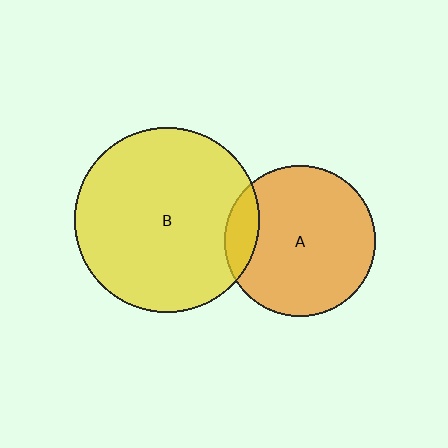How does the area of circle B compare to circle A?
Approximately 1.5 times.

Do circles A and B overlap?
Yes.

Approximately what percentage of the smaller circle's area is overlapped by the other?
Approximately 15%.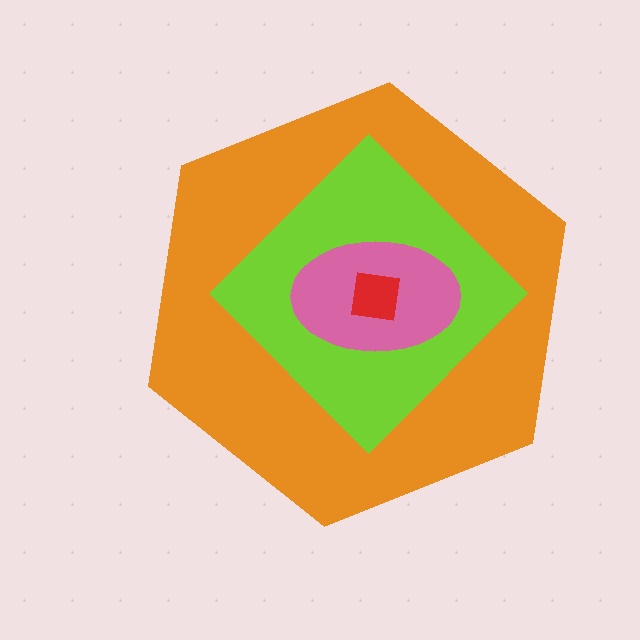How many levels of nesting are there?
4.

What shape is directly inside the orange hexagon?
The lime diamond.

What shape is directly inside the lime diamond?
The pink ellipse.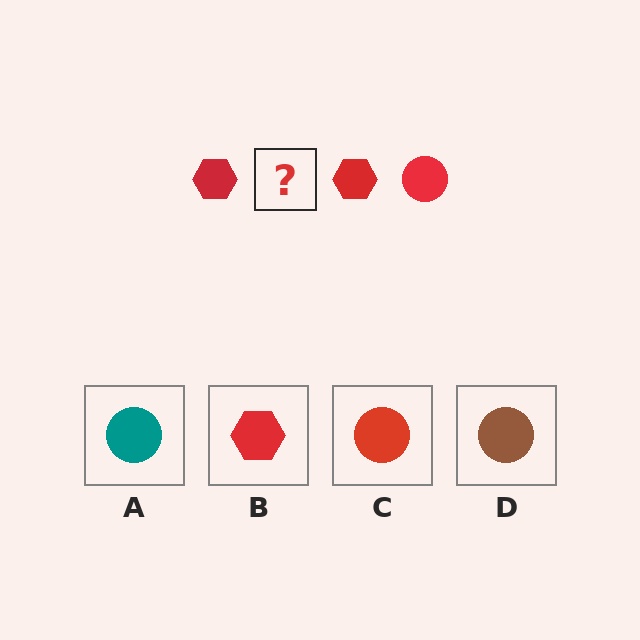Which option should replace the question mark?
Option C.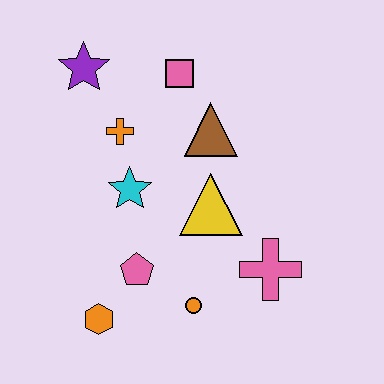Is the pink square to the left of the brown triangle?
Yes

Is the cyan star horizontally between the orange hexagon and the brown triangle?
Yes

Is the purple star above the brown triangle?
Yes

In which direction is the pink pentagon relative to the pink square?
The pink pentagon is below the pink square.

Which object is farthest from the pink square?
The orange hexagon is farthest from the pink square.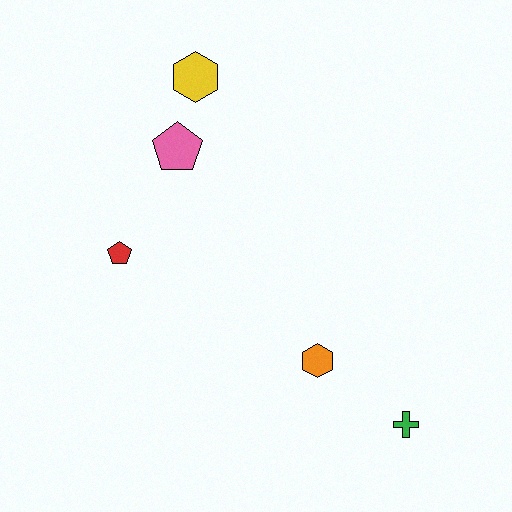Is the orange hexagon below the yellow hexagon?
Yes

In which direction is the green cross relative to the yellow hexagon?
The green cross is below the yellow hexagon.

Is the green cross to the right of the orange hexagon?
Yes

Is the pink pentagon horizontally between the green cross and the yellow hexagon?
No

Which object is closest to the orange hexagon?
The green cross is closest to the orange hexagon.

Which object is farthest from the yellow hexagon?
The green cross is farthest from the yellow hexagon.